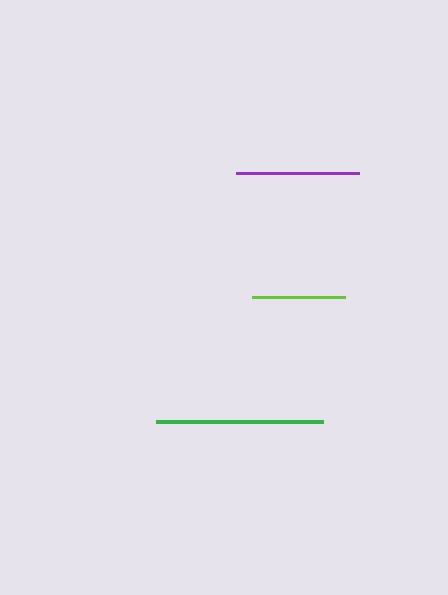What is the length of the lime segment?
The lime segment is approximately 94 pixels long.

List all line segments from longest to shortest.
From longest to shortest: green, purple, lime.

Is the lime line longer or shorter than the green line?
The green line is longer than the lime line.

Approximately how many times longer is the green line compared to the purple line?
The green line is approximately 1.4 times the length of the purple line.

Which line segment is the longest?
The green line is the longest at approximately 168 pixels.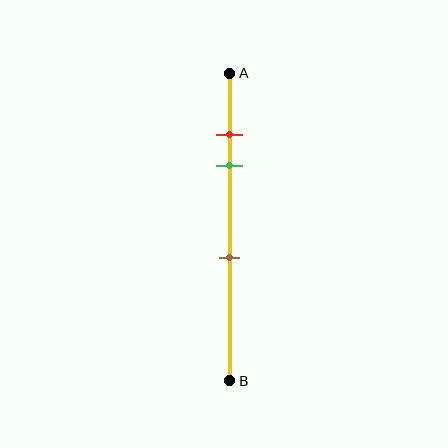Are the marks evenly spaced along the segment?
No, the marks are not evenly spaced.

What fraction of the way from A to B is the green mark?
The green mark is approximately 30% (0.3) of the way from A to B.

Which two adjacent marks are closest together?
The red and green marks are the closest adjacent pair.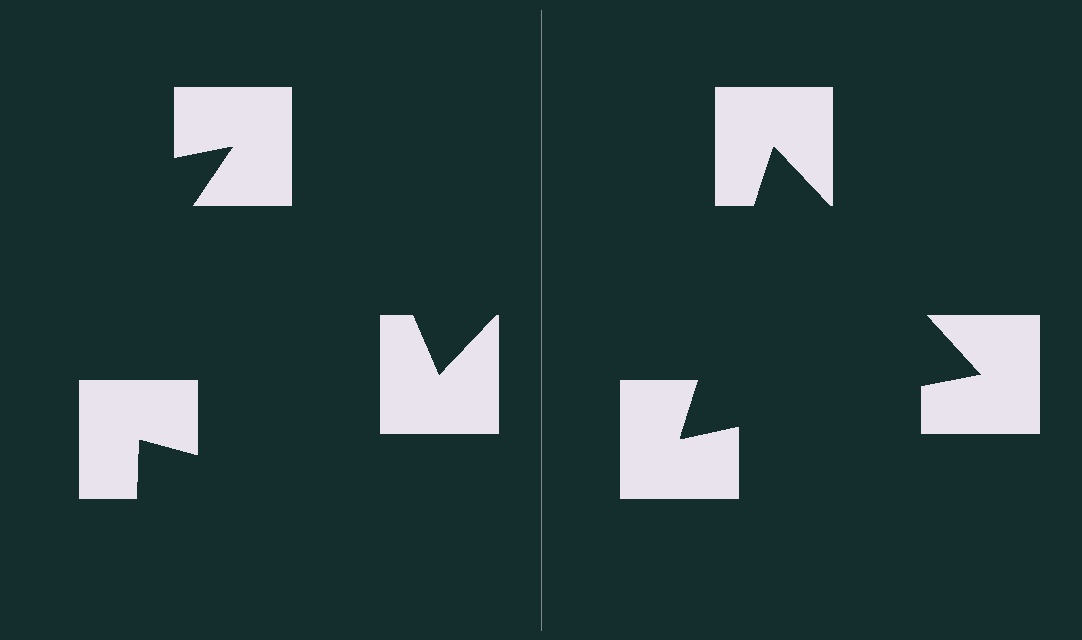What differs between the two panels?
The notched squares are positioned identically on both sides; only the wedge orientations differ. On the right they align to a triangle; on the left they are misaligned.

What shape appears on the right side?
An illusory triangle.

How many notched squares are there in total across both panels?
6 — 3 on each side.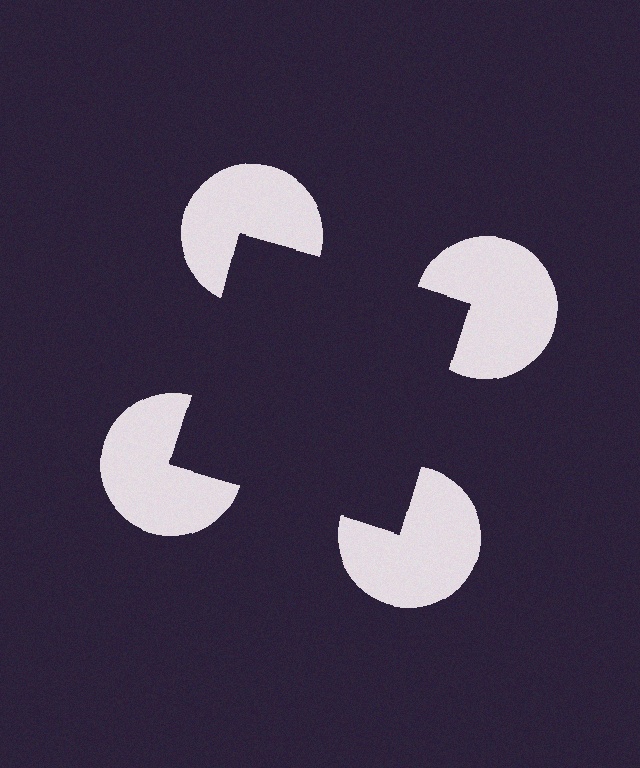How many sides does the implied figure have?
4 sides.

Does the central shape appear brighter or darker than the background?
It typically appears slightly darker than the background, even though no actual brightness change is drawn.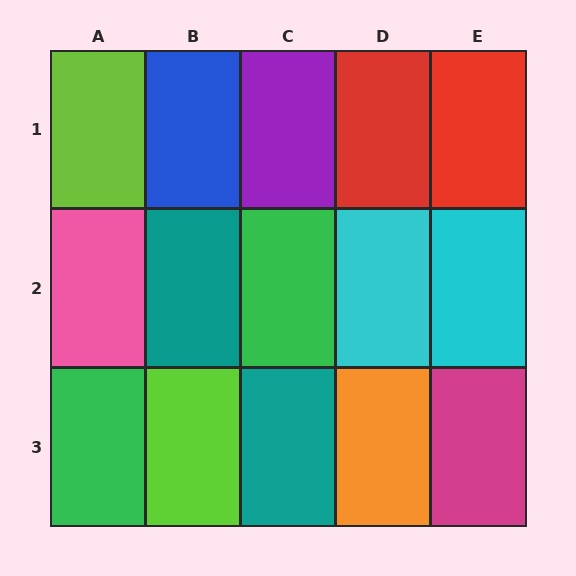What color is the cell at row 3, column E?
Magenta.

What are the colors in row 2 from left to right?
Pink, teal, green, cyan, cyan.